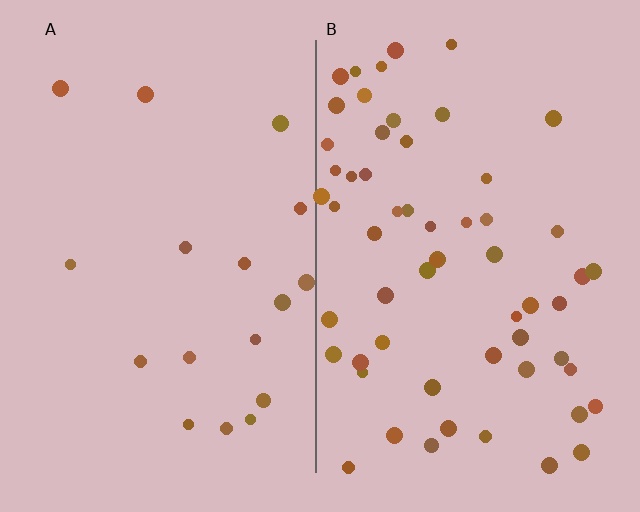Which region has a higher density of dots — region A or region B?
B (the right).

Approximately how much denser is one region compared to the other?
Approximately 3.4× — region B over region A.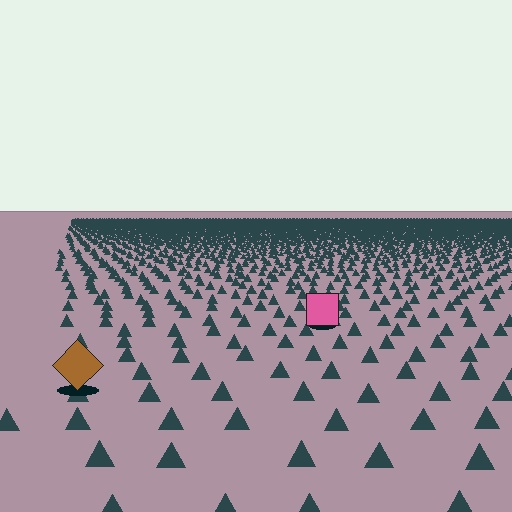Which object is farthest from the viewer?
The pink square is farthest from the viewer. It appears smaller and the ground texture around it is denser.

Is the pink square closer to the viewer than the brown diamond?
No. The brown diamond is closer — you can tell from the texture gradient: the ground texture is coarser near it.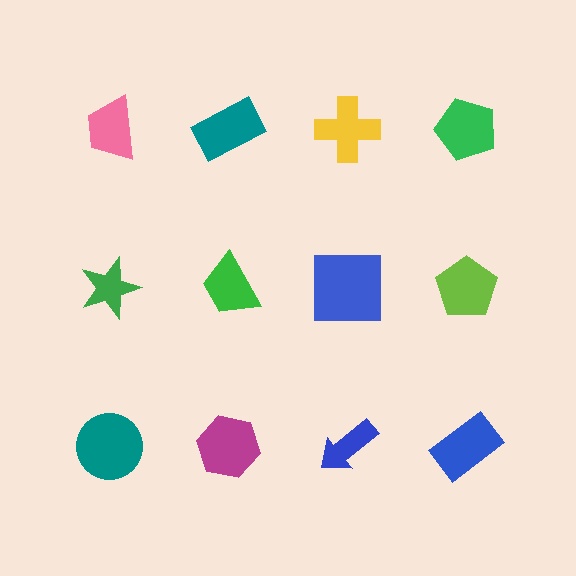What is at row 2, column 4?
A lime pentagon.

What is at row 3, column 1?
A teal circle.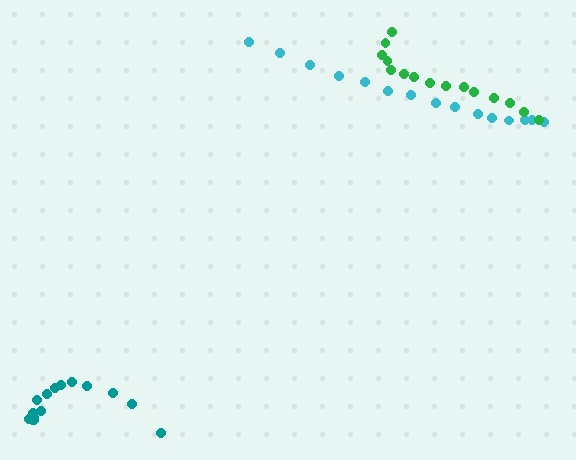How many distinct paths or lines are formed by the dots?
There are 3 distinct paths.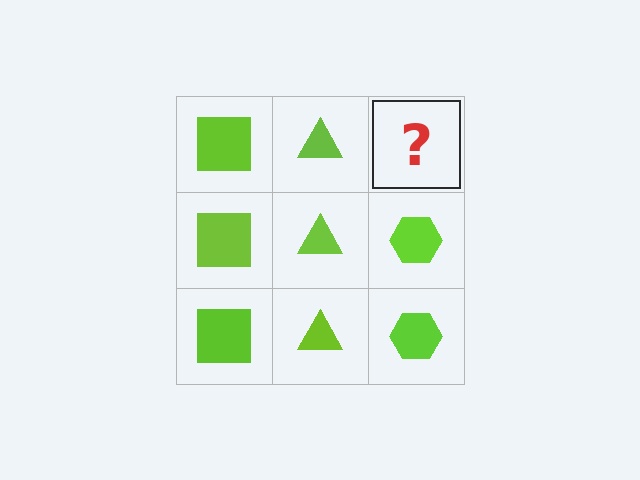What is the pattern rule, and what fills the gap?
The rule is that each column has a consistent shape. The gap should be filled with a lime hexagon.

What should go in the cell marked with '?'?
The missing cell should contain a lime hexagon.